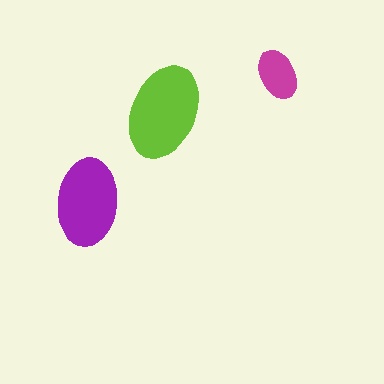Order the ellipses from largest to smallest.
the lime one, the purple one, the magenta one.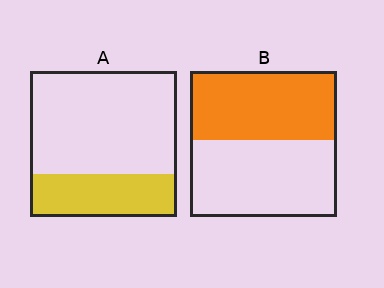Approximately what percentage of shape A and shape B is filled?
A is approximately 30% and B is approximately 45%.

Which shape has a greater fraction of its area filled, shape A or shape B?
Shape B.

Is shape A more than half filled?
No.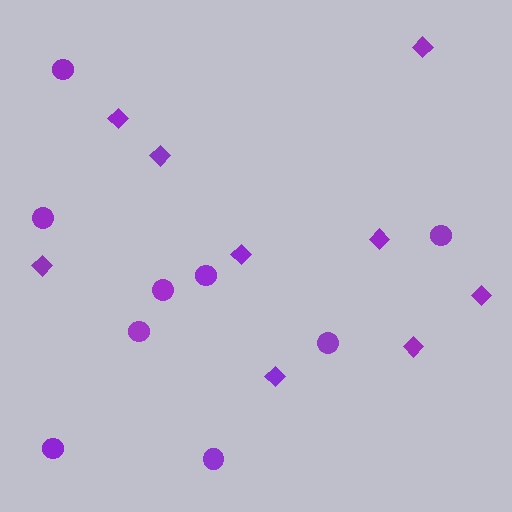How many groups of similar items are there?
There are 2 groups: one group of circles (9) and one group of diamonds (9).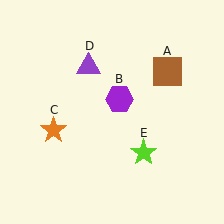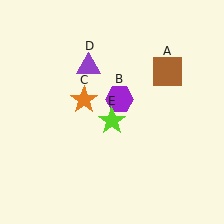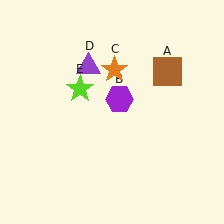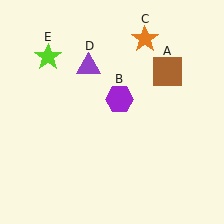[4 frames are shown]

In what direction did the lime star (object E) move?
The lime star (object E) moved up and to the left.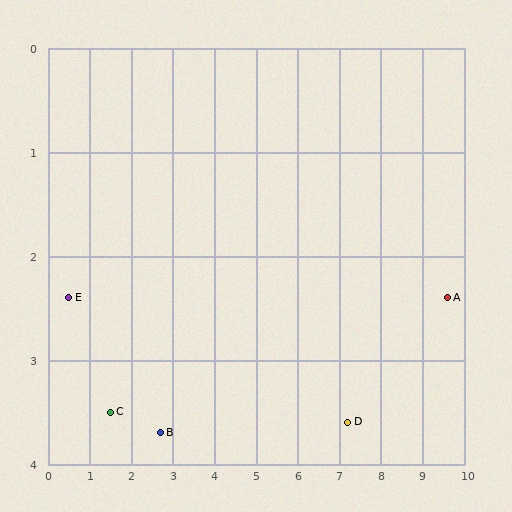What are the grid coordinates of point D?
Point D is at approximately (7.2, 3.6).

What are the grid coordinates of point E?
Point E is at approximately (0.5, 2.4).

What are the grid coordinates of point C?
Point C is at approximately (1.5, 3.5).